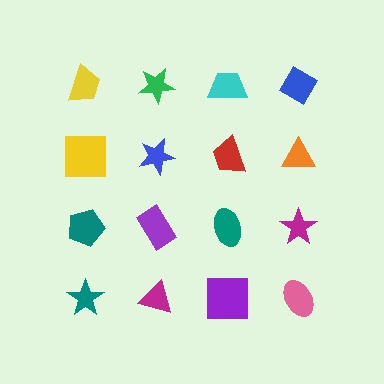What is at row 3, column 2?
A purple rectangle.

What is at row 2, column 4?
An orange triangle.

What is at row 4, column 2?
A magenta triangle.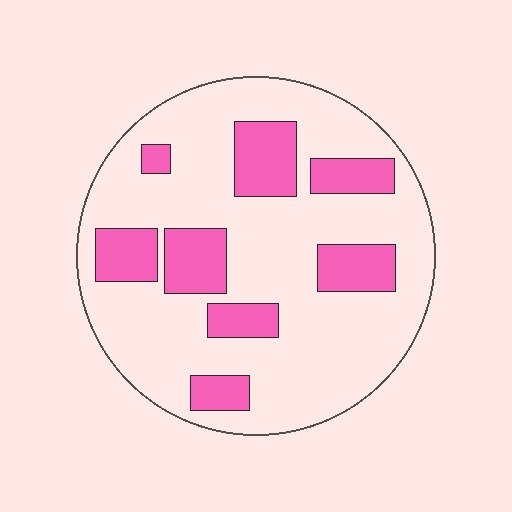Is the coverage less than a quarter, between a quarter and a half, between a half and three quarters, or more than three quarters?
Less than a quarter.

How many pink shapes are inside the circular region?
8.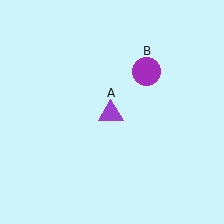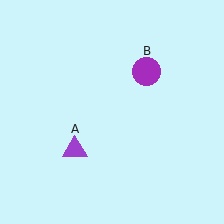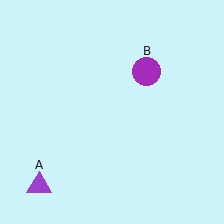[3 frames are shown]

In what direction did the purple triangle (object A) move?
The purple triangle (object A) moved down and to the left.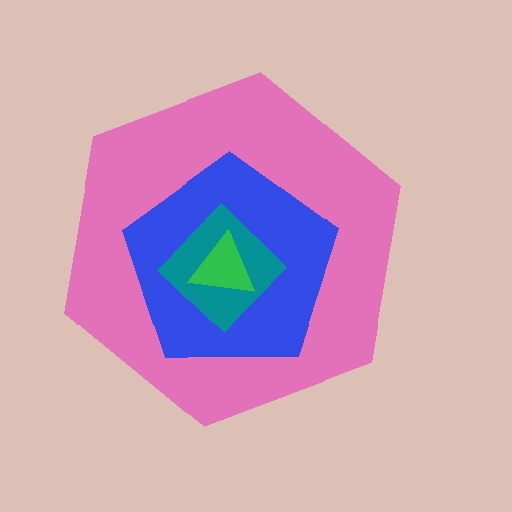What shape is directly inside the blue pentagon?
The teal diamond.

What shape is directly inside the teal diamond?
The green triangle.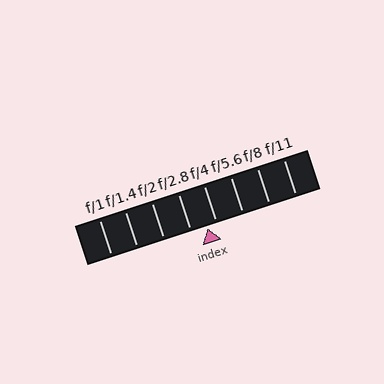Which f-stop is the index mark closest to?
The index mark is closest to f/4.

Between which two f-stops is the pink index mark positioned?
The index mark is between f/2.8 and f/4.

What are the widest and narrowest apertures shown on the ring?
The widest aperture shown is f/1 and the narrowest is f/11.